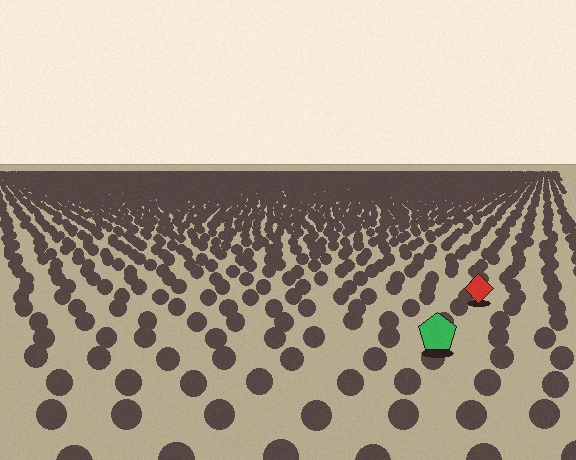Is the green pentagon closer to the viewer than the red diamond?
Yes. The green pentagon is closer — you can tell from the texture gradient: the ground texture is coarser near it.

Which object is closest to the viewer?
The green pentagon is closest. The texture marks near it are larger and more spread out.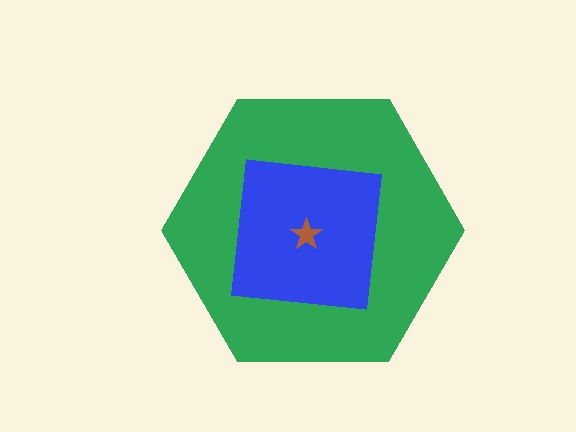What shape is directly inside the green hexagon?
The blue square.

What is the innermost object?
The brown star.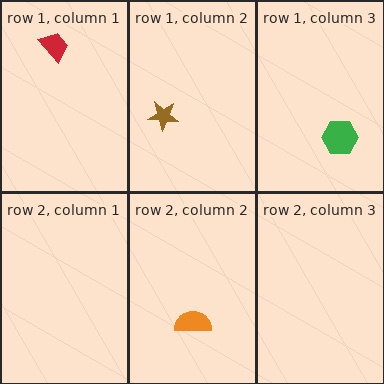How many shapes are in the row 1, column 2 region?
1.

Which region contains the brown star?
The row 1, column 2 region.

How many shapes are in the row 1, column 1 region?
1.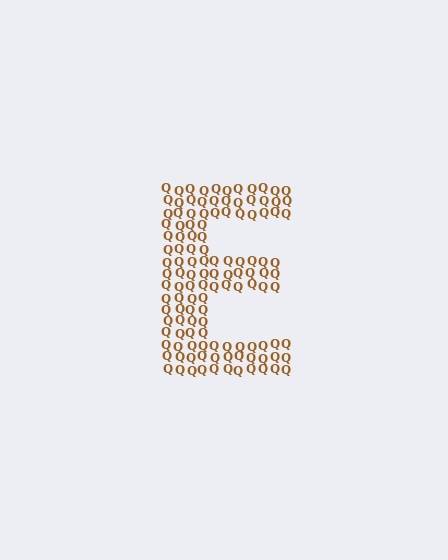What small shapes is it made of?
It is made of small letter Q's.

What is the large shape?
The large shape is the letter E.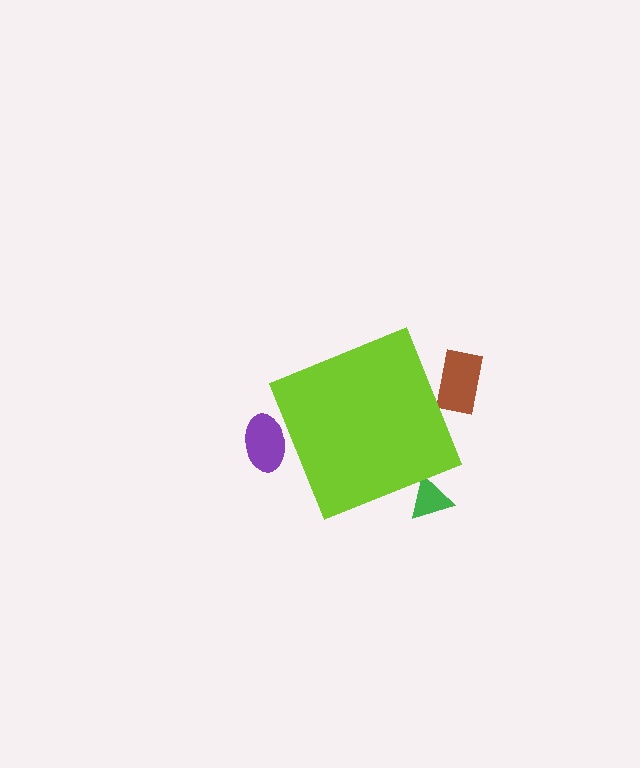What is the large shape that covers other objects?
A lime diamond.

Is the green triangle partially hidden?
Yes, the green triangle is partially hidden behind the lime diamond.